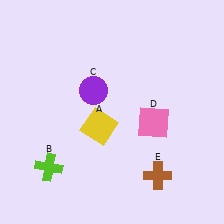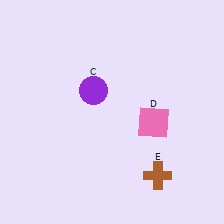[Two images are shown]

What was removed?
The yellow square (A), the lime cross (B) were removed in Image 2.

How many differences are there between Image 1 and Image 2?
There are 2 differences between the two images.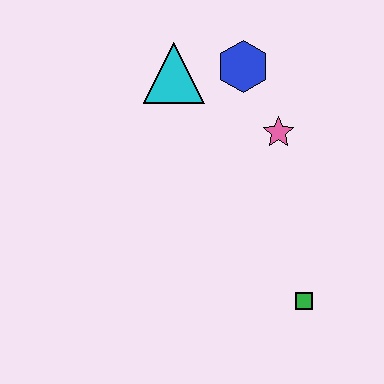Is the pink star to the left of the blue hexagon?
No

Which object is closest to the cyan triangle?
The blue hexagon is closest to the cyan triangle.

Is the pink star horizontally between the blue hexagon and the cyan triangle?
No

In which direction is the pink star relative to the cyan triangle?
The pink star is to the right of the cyan triangle.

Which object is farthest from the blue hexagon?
The green square is farthest from the blue hexagon.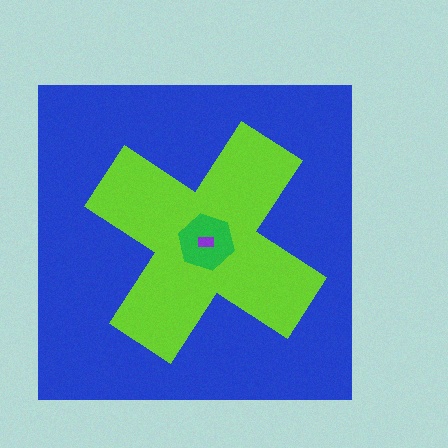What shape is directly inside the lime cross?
The green hexagon.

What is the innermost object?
The purple rectangle.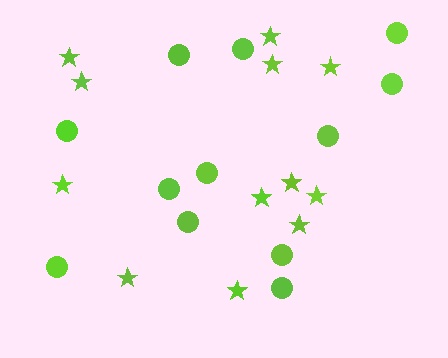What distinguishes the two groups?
There are 2 groups: one group of circles (12) and one group of stars (12).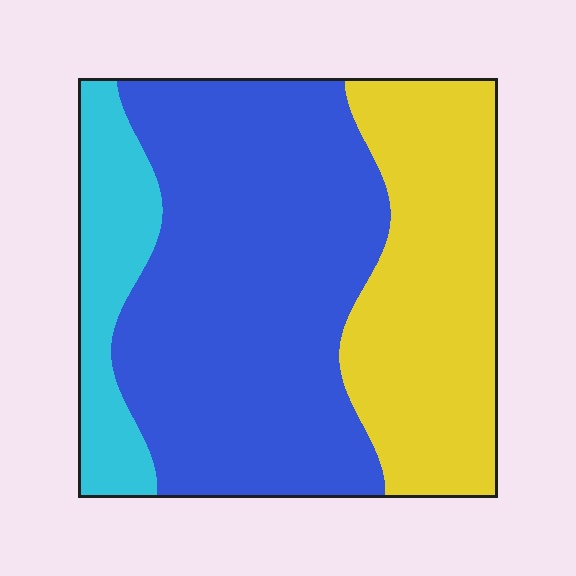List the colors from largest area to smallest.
From largest to smallest: blue, yellow, cyan.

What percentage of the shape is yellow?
Yellow covers roughly 30% of the shape.